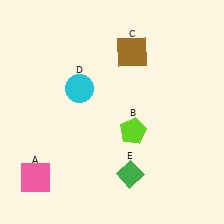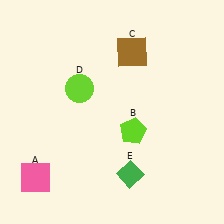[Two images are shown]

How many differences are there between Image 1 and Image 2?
There is 1 difference between the two images.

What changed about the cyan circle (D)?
In Image 1, D is cyan. In Image 2, it changed to lime.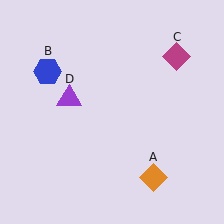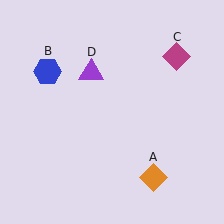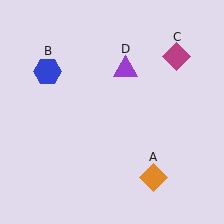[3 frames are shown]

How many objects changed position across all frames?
1 object changed position: purple triangle (object D).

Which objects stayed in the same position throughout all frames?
Orange diamond (object A) and blue hexagon (object B) and magenta diamond (object C) remained stationary.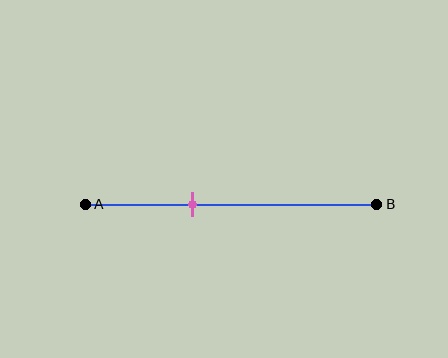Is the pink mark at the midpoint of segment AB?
No, the mark is at about 35% from A, not at the 50% midpoint.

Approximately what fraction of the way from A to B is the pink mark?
The pink mark is approximately 35% of the way from A to B.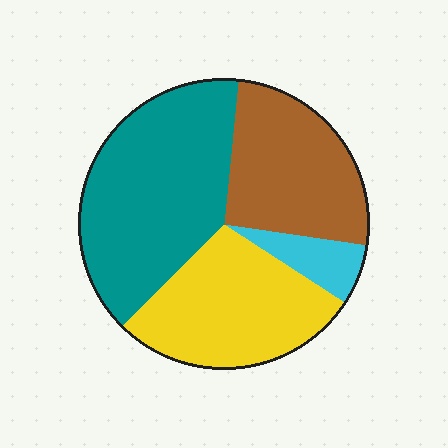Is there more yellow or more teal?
Teal.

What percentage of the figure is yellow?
Yellow covers about 30% of the figure.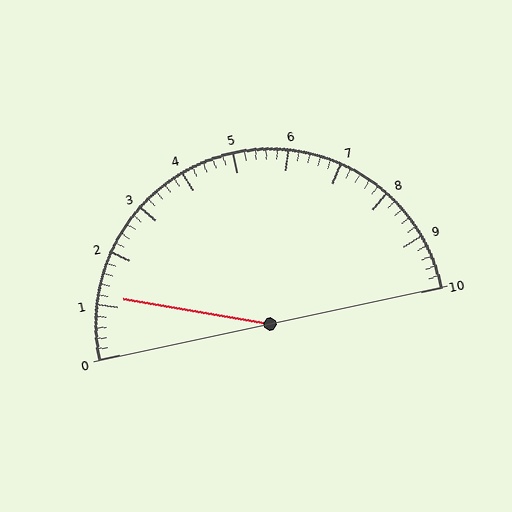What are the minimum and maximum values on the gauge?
The gauge ranges from 0 to 10.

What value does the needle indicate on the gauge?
The needle indicates approximately 1.2.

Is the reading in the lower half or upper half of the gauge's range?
The reading is in the lower half of the range (0 to 10).